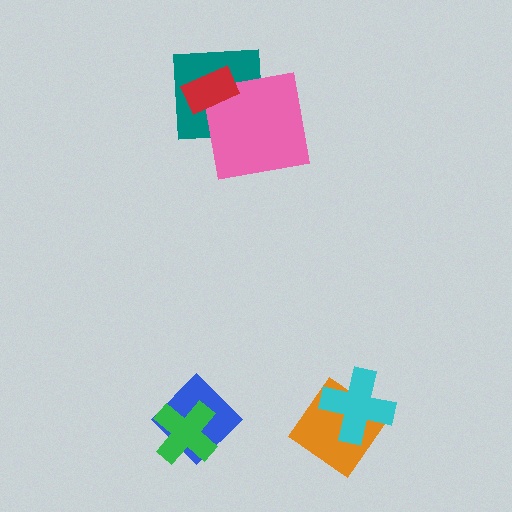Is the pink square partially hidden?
Yes, it is partially covered by another shape.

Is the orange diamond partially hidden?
Yes, it is partially covered by another shape.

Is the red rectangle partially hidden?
No, no other shape covers it.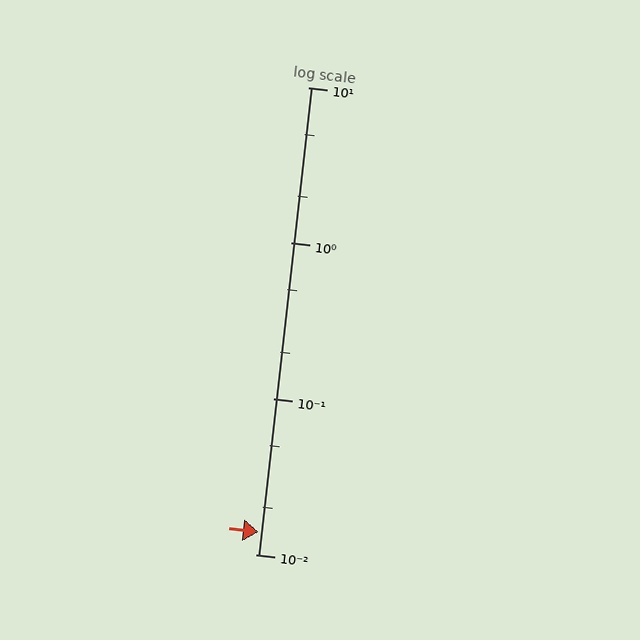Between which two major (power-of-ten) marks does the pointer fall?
The pointer is between 0.01 and 0.1.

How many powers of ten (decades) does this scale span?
The scale spans 3 decades, from 0.01 to 10.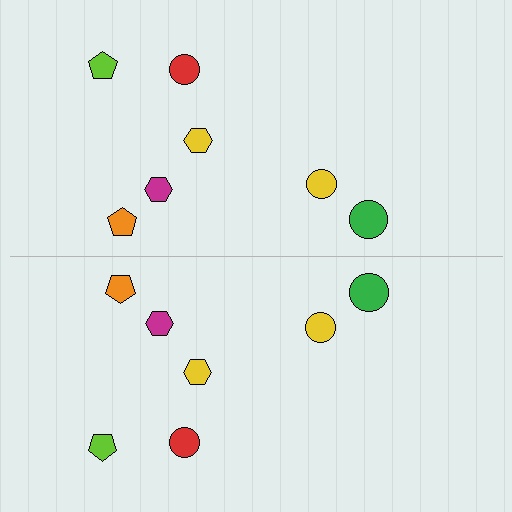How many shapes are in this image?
There are 14 shapes in this image.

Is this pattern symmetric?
Yes, this pattern has bilateral (reflection) symmetry.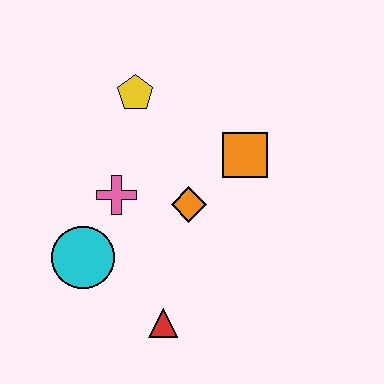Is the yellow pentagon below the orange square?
No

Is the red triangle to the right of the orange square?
No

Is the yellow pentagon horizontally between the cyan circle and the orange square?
Yes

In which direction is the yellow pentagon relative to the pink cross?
The yellow pentagon is above the pink cross.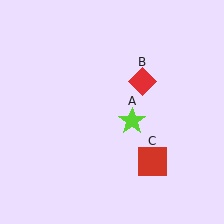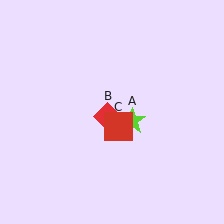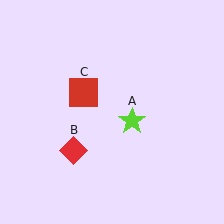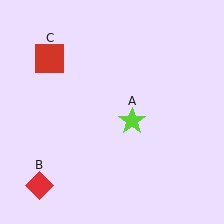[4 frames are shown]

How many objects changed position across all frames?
2 objects changed position: red diamond (object B), red square (object C).